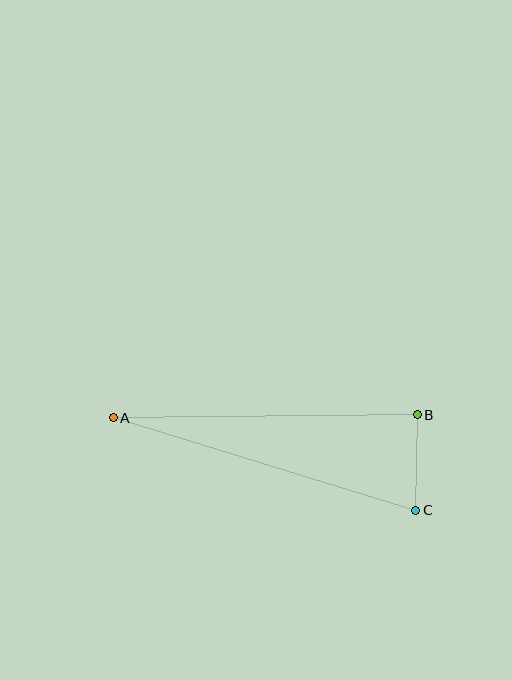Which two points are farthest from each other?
Points A and C are farthest from each other.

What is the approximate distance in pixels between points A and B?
The distance between A and B is approximately 304 pixels.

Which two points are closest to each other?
Points B and C are closest to each other.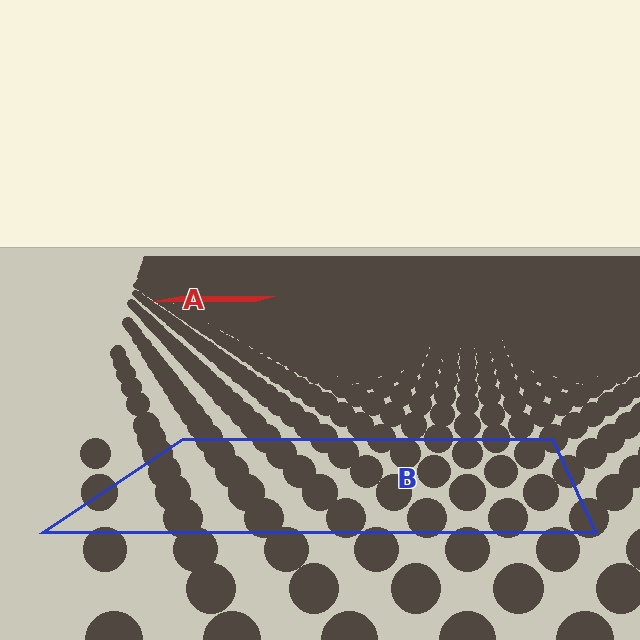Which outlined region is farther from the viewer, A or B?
Region A is farther from the viewer — the texture elements inside it appear smaller and more densely packed.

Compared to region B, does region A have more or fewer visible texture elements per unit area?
Region A has more texture elements per unit area — they are packed more densely because it is farther away.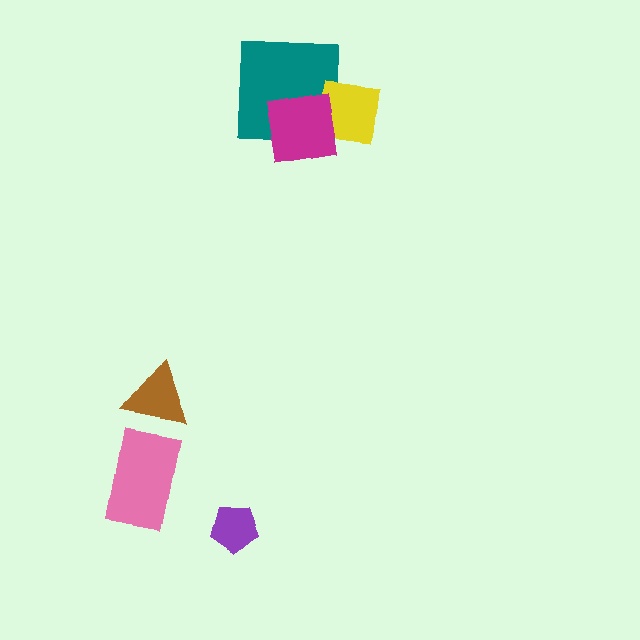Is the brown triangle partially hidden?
No, no other shape covers it.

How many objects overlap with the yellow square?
2 objects overlap with the yellow square.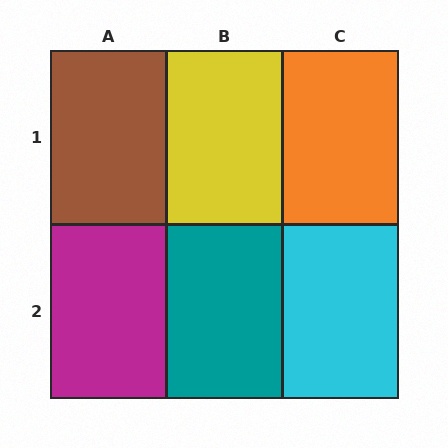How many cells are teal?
1 cell is teal.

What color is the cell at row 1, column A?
Brown.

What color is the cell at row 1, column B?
Yellow.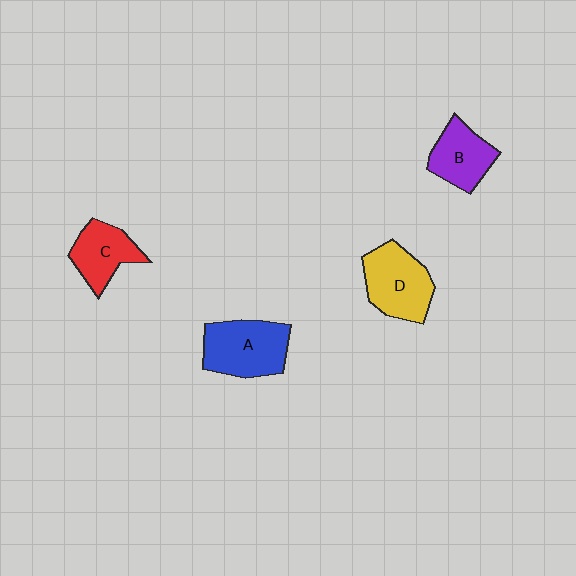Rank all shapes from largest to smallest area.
From largest to smallest: A (blue), D (yellow), B (purple), C (red).